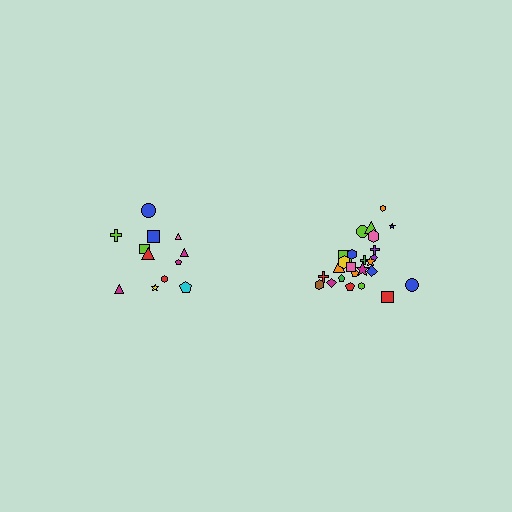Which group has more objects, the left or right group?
The right group.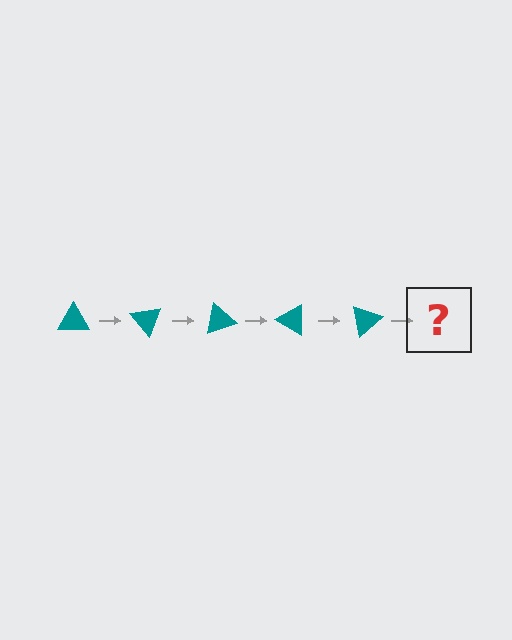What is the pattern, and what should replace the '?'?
The pattern is that the triangle rotates 50 degrees each step. The '?' should be a teal triangle rotated 250 degrees.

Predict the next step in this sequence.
The next step is a teal triangle rotated 250 degrees.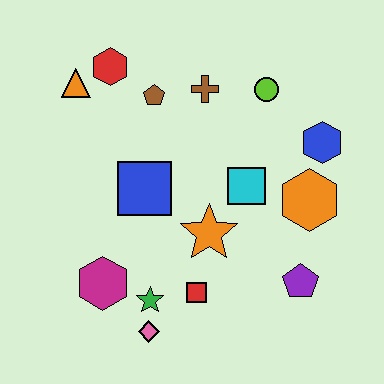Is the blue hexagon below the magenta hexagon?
No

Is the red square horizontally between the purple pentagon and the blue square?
Yes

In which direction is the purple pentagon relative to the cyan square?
The purple pentagon is below the cyan square.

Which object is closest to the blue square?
The orange star is closest to the blue square.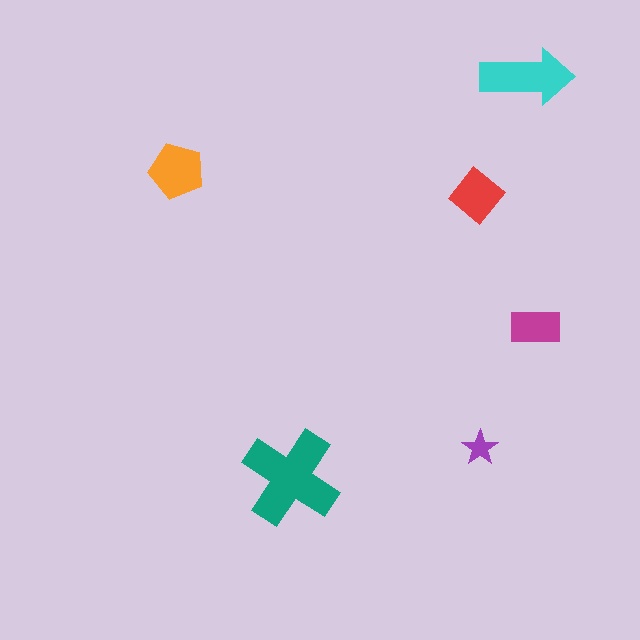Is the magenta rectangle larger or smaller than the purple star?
Larger.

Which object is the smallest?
The purple star.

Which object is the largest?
The teal cross.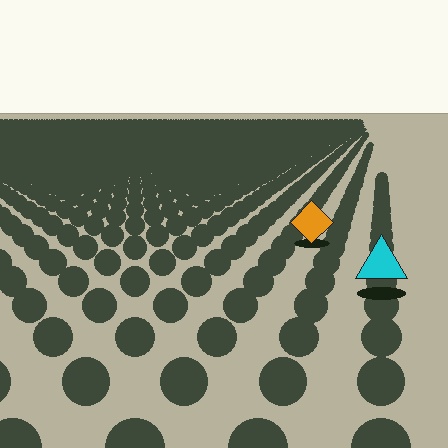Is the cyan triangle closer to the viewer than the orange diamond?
Yes. The cyan triangle is closer — you can tell from the texture gradient: the ground texture is coarser near it.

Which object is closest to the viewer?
The cyan triangle is closest. The texture marks near it are larger and more spread out.